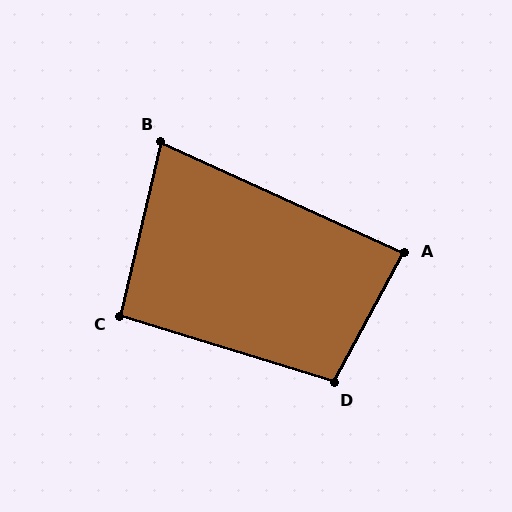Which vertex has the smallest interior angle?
B, at approximately 79 degrees.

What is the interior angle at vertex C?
Approximately 94 degrees (approximately right).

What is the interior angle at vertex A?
Approximately 86 degrees (approximately right).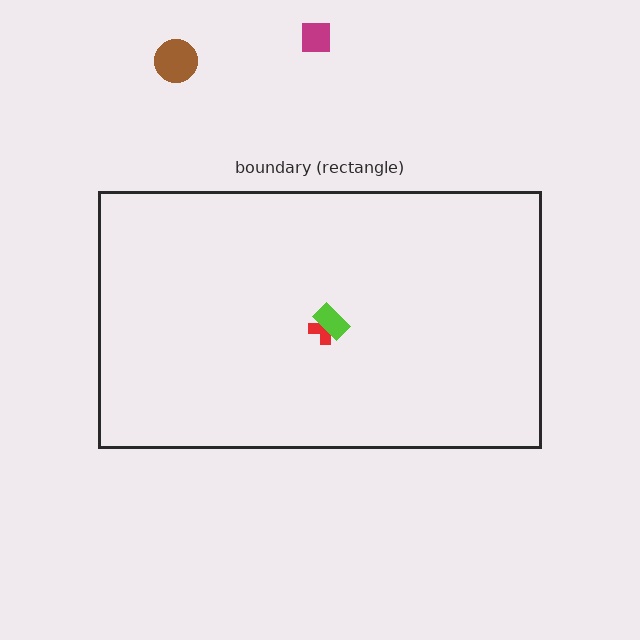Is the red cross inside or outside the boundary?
Inside.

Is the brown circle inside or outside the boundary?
Outside.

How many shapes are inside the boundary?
2 inside, 2 outside.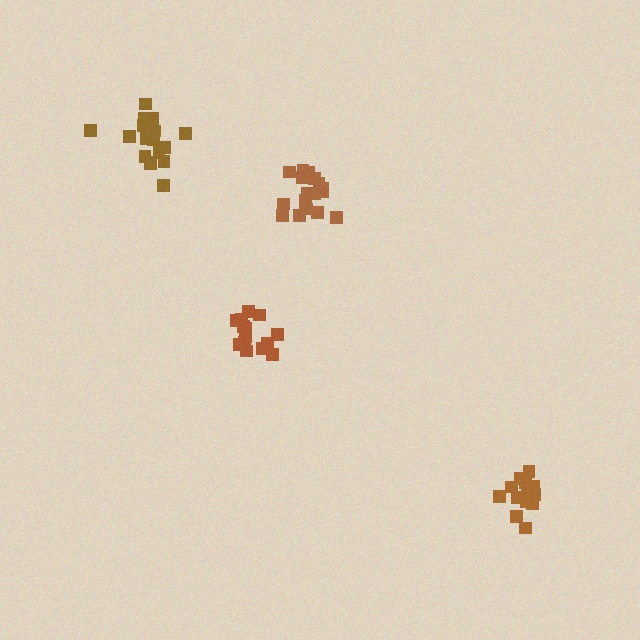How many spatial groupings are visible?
There are 4 spatial groupings.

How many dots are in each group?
Group 1: 15 dots, Group 2: 18 dots, Group 3: 14 dots, Group 4: 19 dots (66 total).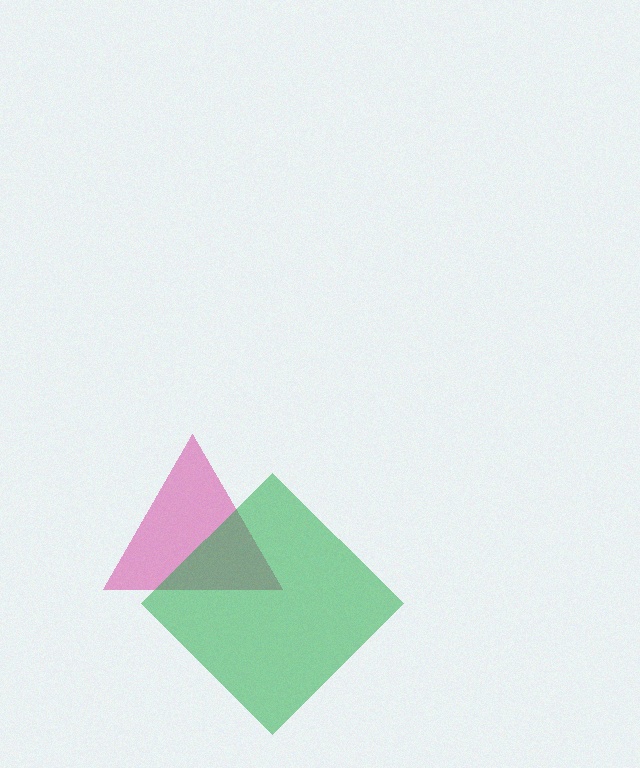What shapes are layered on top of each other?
The layered shapes are: a magenta triangle, a green diamond.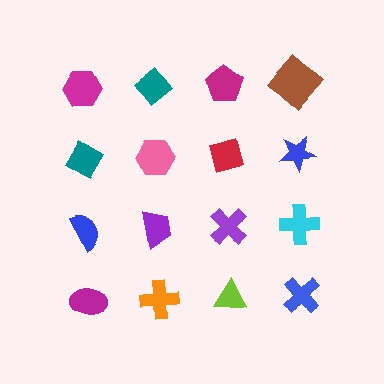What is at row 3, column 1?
A blue semicircle.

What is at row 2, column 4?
A blue star.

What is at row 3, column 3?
A purple cross.